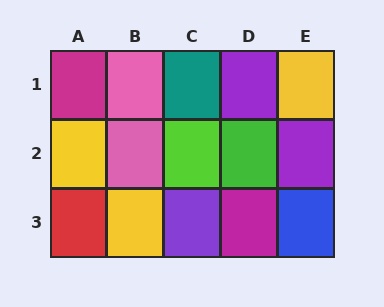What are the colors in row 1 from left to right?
Magenta, pink, teal, purple, yellow.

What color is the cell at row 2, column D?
Green.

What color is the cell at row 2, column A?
Yellow.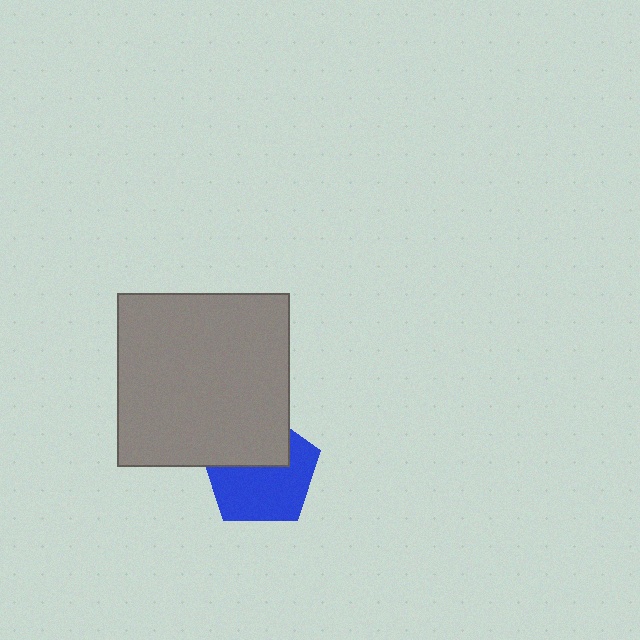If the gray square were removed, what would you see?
You would see the complete blue pentagon.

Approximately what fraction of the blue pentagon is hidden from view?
Roughly 39% of the blue pentagon is hidden behind the gray square.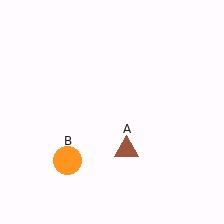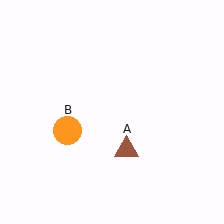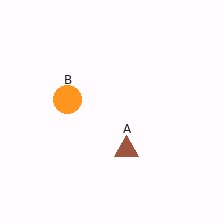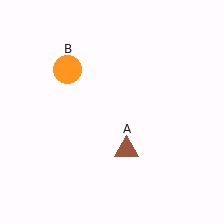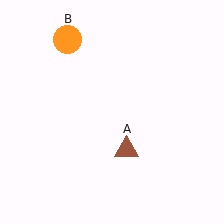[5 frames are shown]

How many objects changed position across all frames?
1 object changed position: orange circle (object B).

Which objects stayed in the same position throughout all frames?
Brown triangle (object A) remained stationary.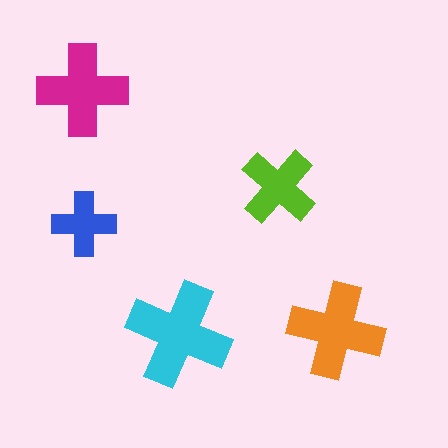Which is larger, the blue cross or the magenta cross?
The magenta one.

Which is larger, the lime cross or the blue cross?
The lime one.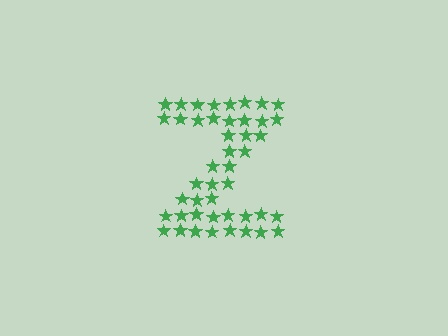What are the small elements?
The small elements are stars.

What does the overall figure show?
The overall figure shows the letter Z.